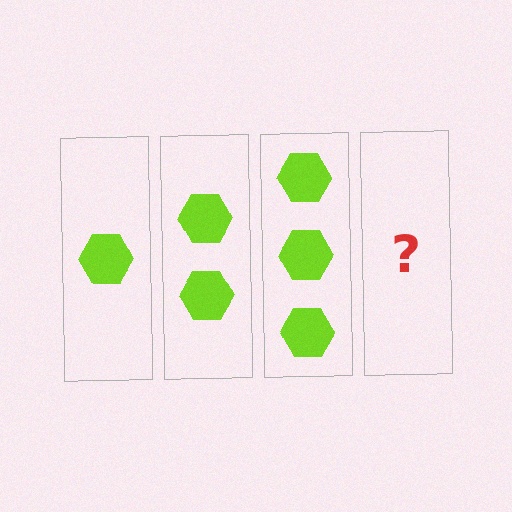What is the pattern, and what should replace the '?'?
The pattern is that each step adds one more hexagon. The '?' should be 4 hexagons.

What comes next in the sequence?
The next element should be 4 hexagons.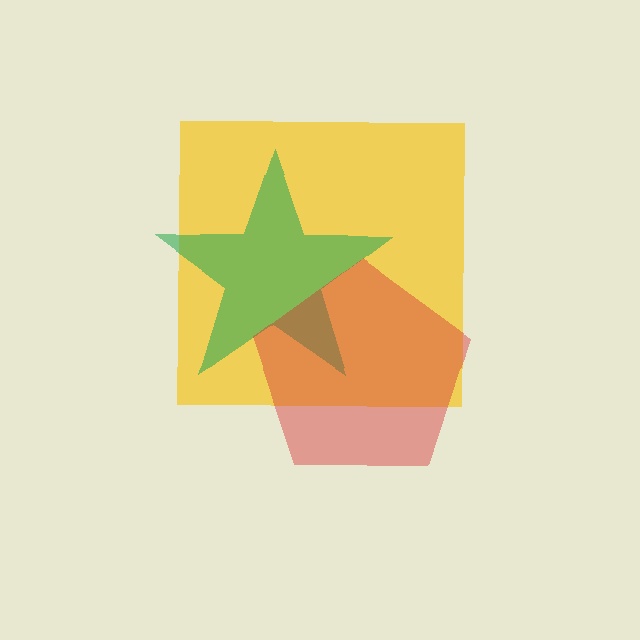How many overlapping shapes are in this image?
There are 3 overlapping shapes in the image.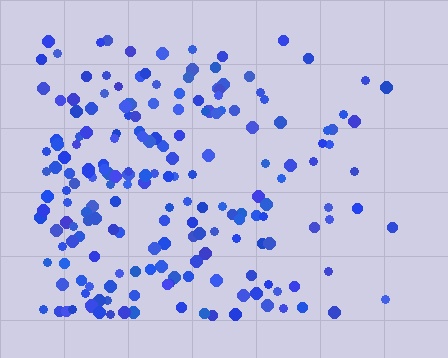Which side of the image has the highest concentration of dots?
The left.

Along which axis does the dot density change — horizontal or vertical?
Horizontal.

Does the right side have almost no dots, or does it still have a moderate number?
Still a moderate number, just noticeably fewer than the left.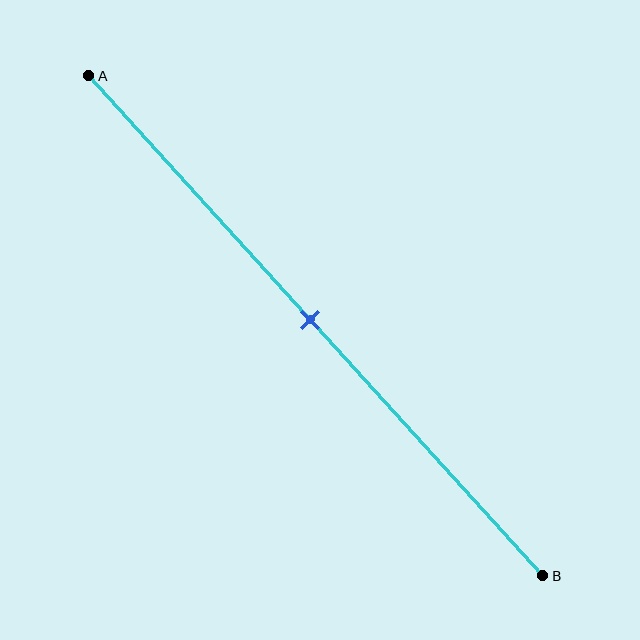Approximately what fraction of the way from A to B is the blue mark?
The blue mark is approximately 50% of the way from A to B.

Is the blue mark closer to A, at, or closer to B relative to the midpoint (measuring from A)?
The blue mark is approximately at the midpoint of segment AB.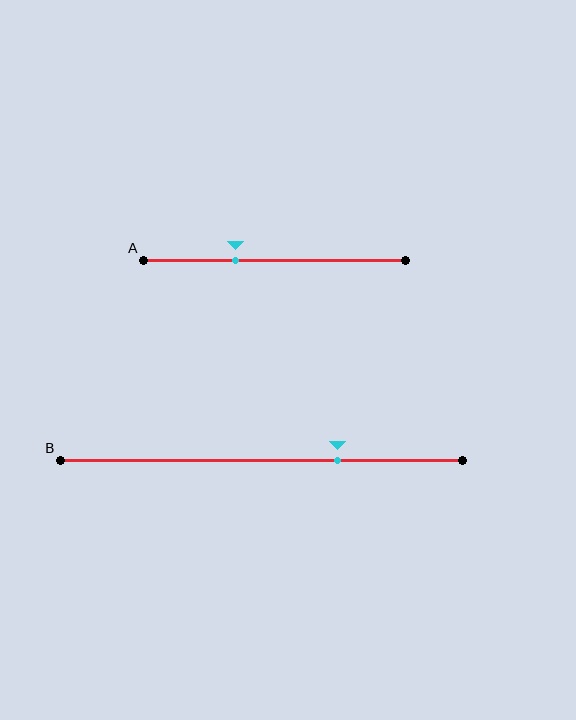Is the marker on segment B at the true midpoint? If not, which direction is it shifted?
No, the marker on segment B is shifted to the right by about 19% of the segment length.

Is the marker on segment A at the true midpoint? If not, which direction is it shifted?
No, the marker on segment A is shifted to the left by about 15% of the segment length.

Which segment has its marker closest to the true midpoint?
Segment A has its marker closest to the true midpoint.